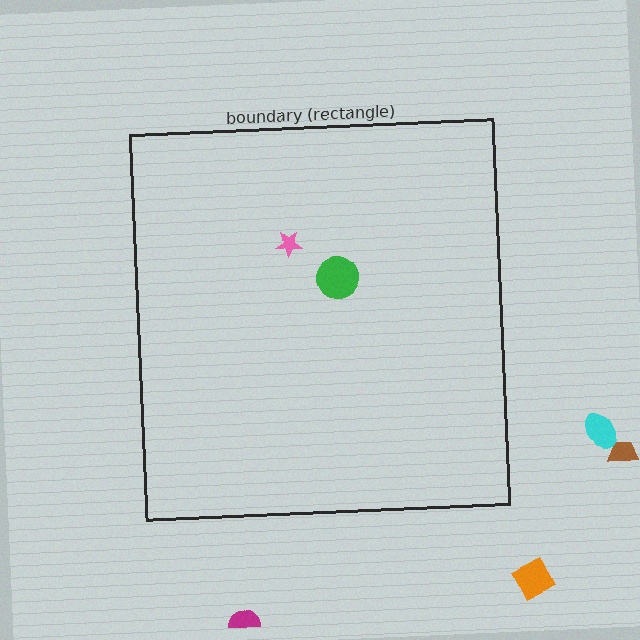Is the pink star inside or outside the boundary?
Inside.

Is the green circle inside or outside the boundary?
Inside.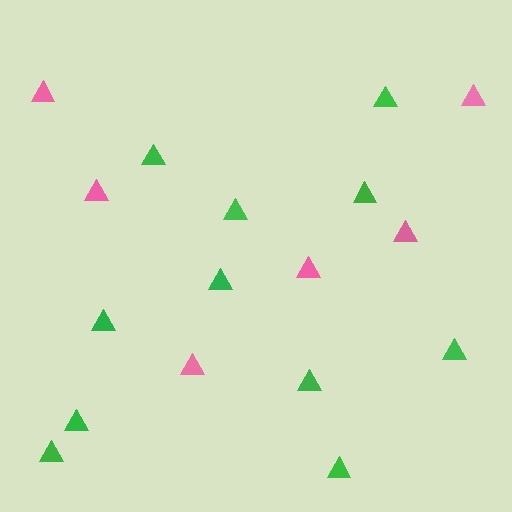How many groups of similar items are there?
There are 2 groups: one group of pink triangles (6) and one group of green triangles (11).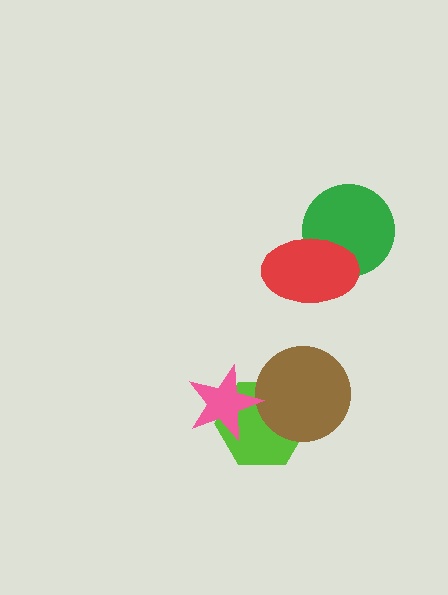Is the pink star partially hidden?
No, no other shape covers it.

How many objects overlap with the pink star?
1 object overlaps with the pink star.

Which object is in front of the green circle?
The red ellipse is in front of the green circle.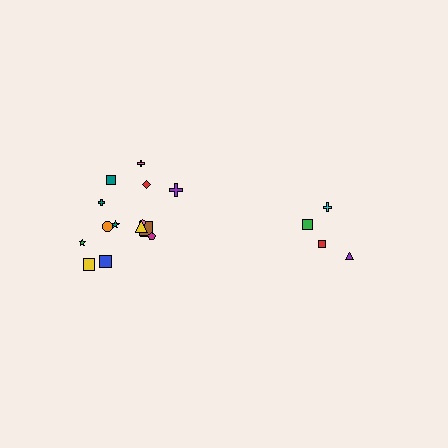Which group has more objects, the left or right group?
The left group.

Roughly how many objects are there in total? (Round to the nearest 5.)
Roughly 20 objects in total.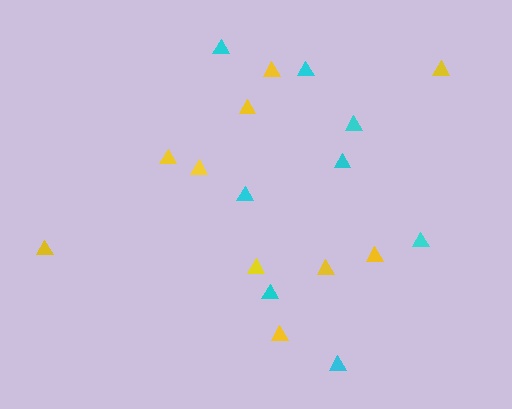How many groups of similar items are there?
There are 2 groups: one group of yellow triangles (10) and one group of cyan triangles (8).